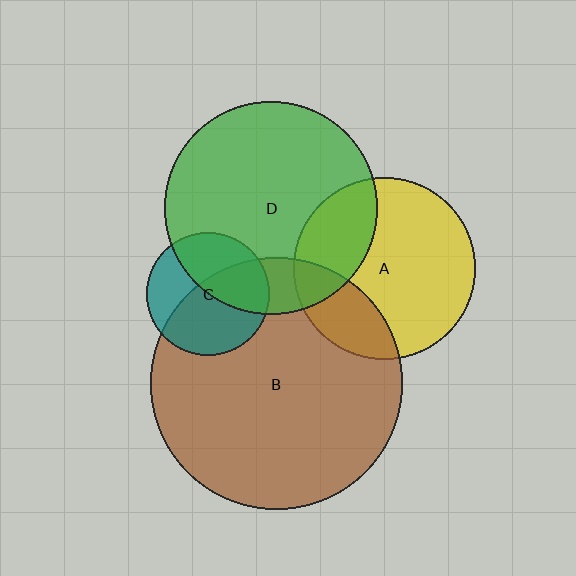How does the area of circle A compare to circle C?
Approximately 2.2 times.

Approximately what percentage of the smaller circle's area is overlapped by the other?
Approximately 25%.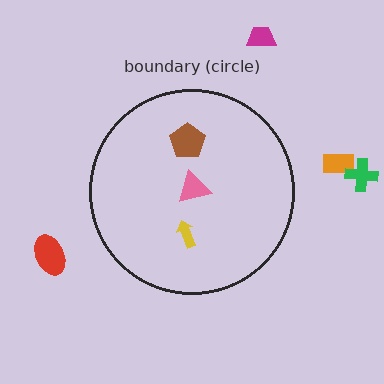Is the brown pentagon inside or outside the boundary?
Inside.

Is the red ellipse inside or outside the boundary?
Outside.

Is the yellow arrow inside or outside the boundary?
Inside.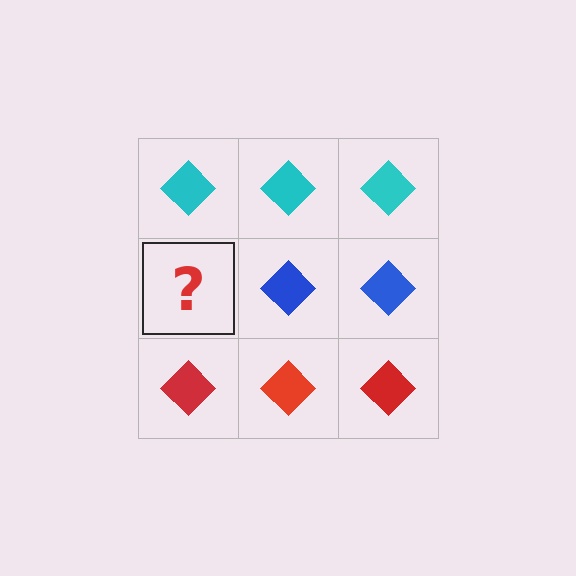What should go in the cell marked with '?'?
The missing cell should contain a blue diamond.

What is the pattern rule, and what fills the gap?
The rule is that each row has a consistent color. The gap should be filled with a blue diamond.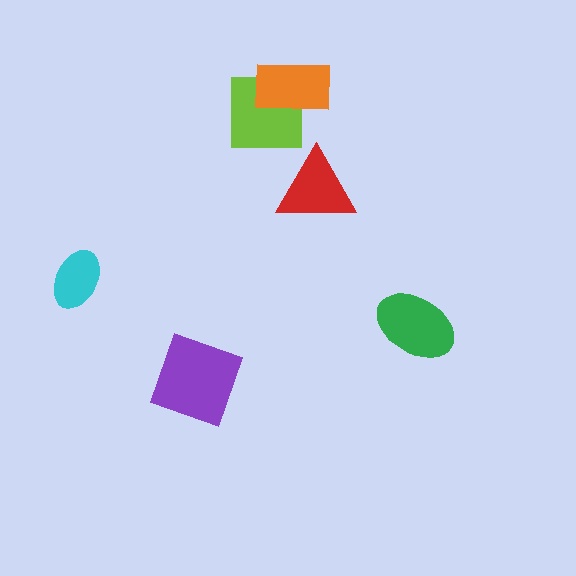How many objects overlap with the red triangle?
0 objects overlap with the red triangle.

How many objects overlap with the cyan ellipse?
0 objects overlap with the cyan ellipse.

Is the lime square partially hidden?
Yes, it is partially covered by another shape.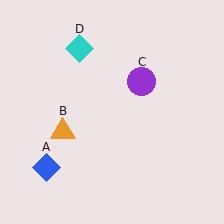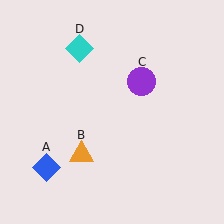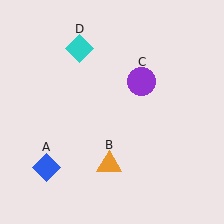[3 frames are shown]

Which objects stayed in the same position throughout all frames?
Blue diamond (object A) and purple circle (object C) and cyan diamond (object D) remained stationary.